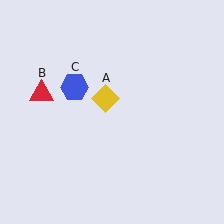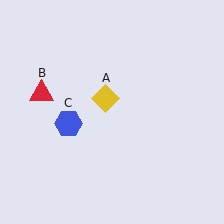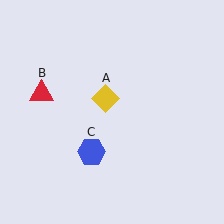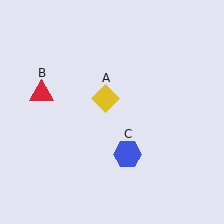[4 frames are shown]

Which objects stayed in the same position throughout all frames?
Yellow diamond (object A) and red triangle (object B) remained stationary.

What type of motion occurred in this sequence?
The blue hexagon (object C) rotated counterclockwise around the center of the scene.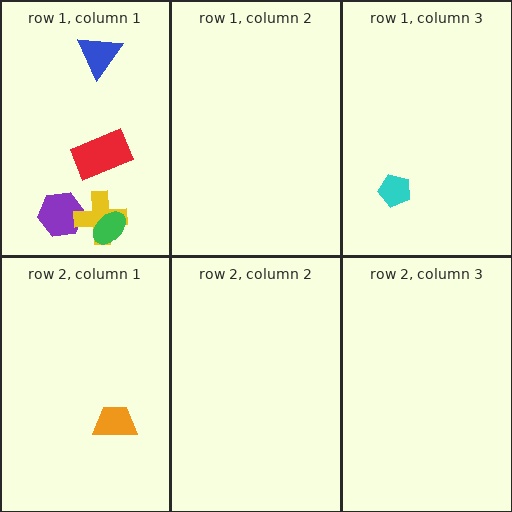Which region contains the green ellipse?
The row 1, column 1 region.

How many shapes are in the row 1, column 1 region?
5.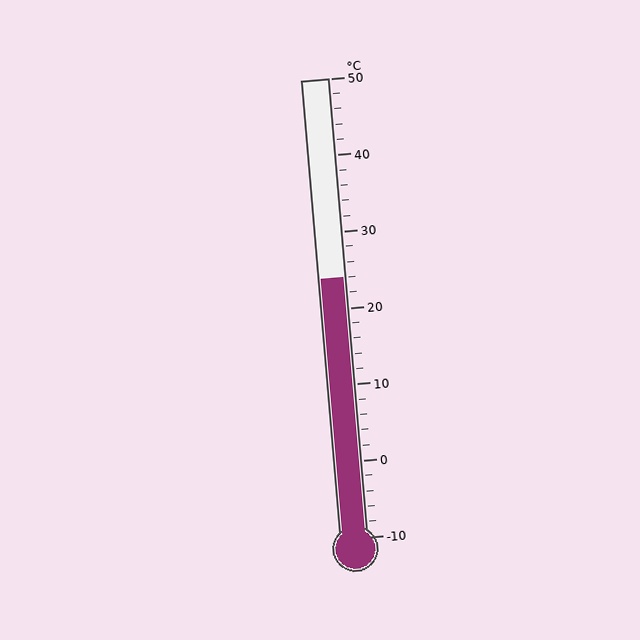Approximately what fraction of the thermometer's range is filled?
The thermometer is filled to approximately 55% of its range.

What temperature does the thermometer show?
The thermometer shows approximately 24°C.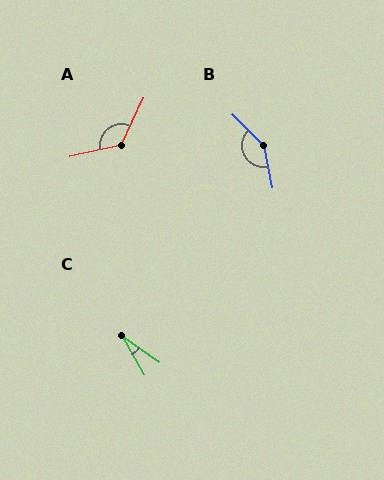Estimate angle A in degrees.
Approximately 128 degrees.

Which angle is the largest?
B, at approximately 146 degrees.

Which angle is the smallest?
C, at approximately 26 degrees.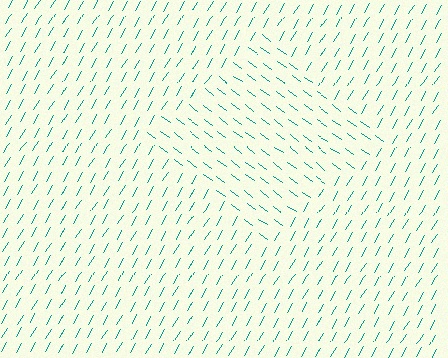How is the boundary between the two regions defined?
The boundary is defined purely by a change in line orientation (approximately 84 degrees difference). All lines are the same color and thickness.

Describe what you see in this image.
The image is filled with small teal line segments. A diamond region in the image has lines oriented differently from the surrounding lines, creating a visible texture boundary.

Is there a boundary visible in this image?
Yes, there is a texture boundary formed by a change in line orientation.